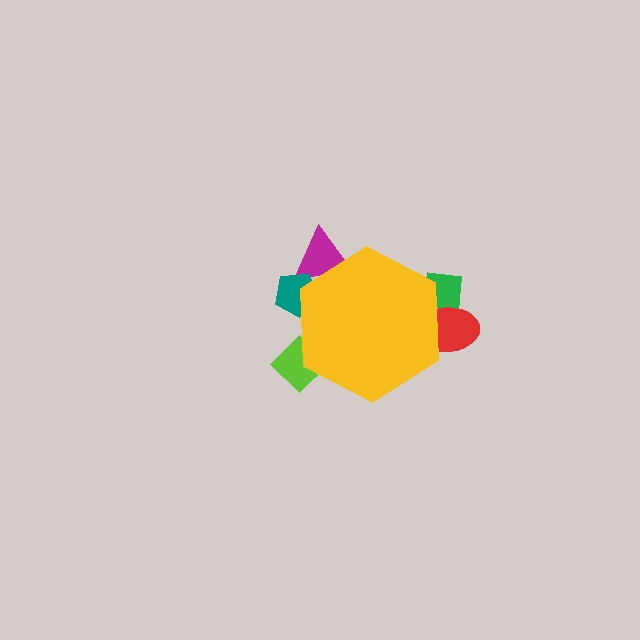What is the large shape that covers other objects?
A yellow hexagon.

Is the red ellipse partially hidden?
Yes, the red ellipse is partially hidden behind the yellow hexagon.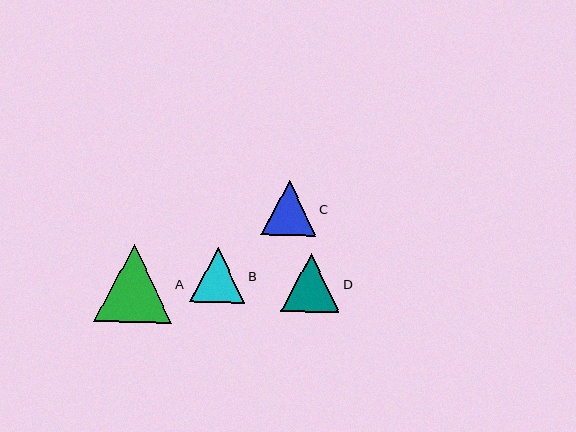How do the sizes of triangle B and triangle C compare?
Triangle B and triangle C are approximately the same size.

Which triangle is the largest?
Triangle A is the largest with a size of approximately 78 pixels.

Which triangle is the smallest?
Triangle C is the smallest with a size of approximately 55 pixels.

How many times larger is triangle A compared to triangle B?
Triangle A is approximately 1.4 times the size of triangle B.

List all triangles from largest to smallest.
From largest to smallest: A, D, B, C.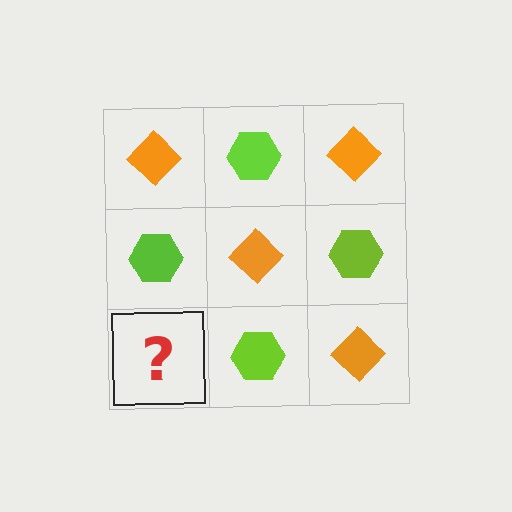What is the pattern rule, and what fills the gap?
The rule is that it alternates orange diamond and lime hexagon in a checkerboard pattern. The gap should be filled with an orange diamond.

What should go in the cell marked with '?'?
The missing cell should contain an orange diamond.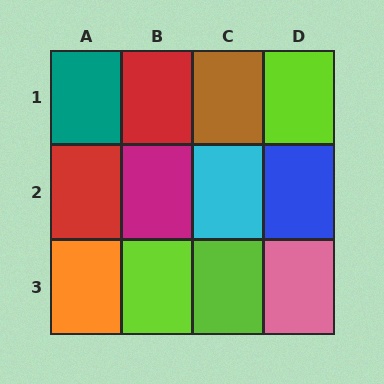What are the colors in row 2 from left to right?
Red, magenta, cyan, blue.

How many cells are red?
2 cells are red.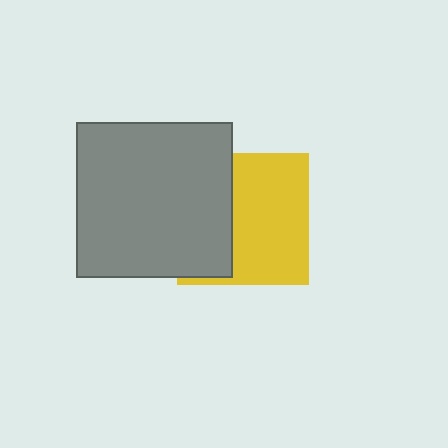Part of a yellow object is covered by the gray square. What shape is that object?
It is a square.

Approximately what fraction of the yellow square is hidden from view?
Roughly 40% of the yellow square is hidden behind the gray square.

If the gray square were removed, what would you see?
You would see the complete yellow square.